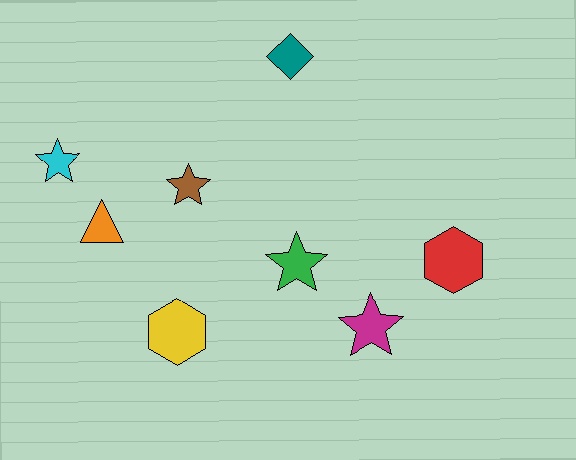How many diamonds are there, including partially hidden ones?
There is 1 diamond.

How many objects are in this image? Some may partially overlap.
There are 8 objects.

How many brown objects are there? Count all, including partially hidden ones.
There is 1 brown object.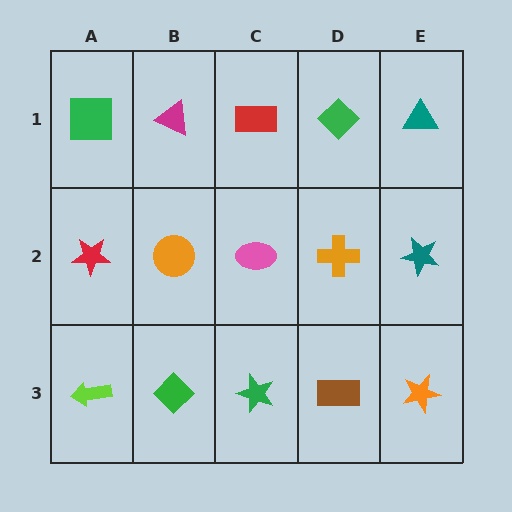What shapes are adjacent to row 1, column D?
An orange cross (row 2, column D), a red rectangle (row 1, column C), a teal triangle (row 1, column E).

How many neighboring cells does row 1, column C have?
3.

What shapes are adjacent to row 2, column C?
A red rectangle (row 1, column C), a green star (row 3, column C), an orange circle (row 2, column B), an orange cross (row 2, column D).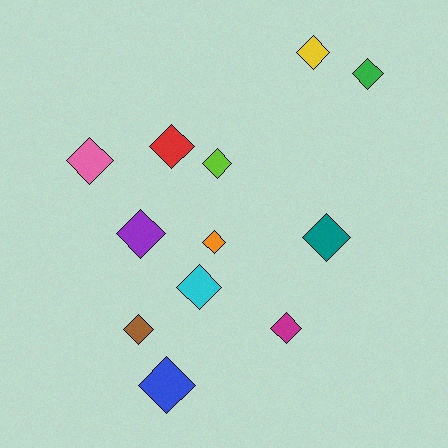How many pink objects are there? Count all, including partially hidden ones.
There is 1 pink object.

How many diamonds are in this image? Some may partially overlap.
There are 12 diamonds.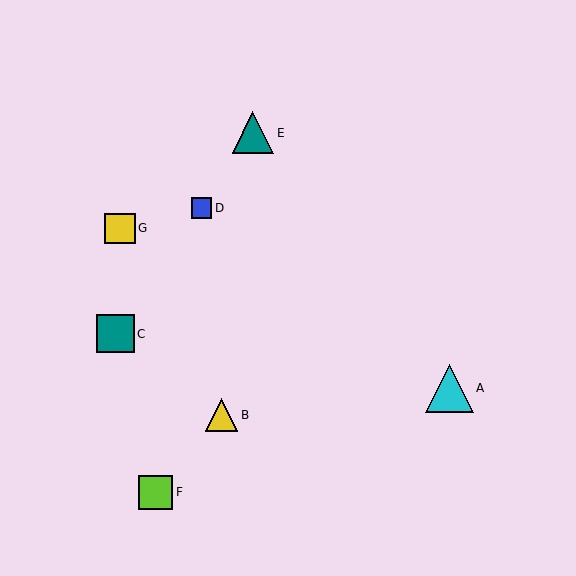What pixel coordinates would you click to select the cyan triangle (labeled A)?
Click at (449, 388) to select the cyan triangle A.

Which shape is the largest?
The cyan triangle (labeled A) is the largest.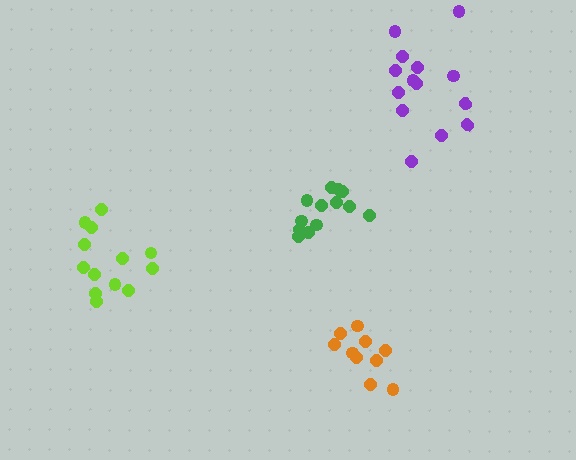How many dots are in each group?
Group 1: 10 dots, Group 2: 13 dots, Group 3: 14 dots, Group 4: 13 dots (50 total).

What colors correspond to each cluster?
The clusters are colored: orange, green, purple, lime.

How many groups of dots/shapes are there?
There are 4 groups.